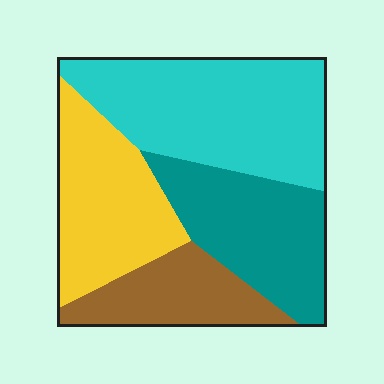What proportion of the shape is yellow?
Yellow takes up between a sixth and a third of the shape.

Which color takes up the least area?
Brown, at roughly 15%.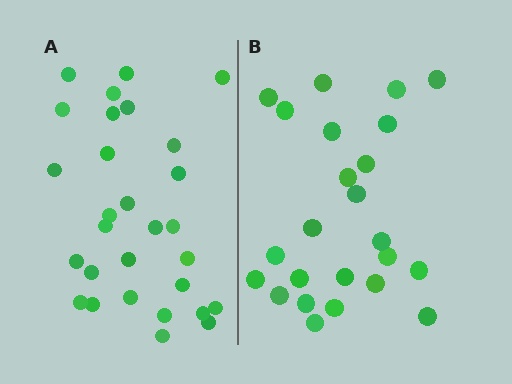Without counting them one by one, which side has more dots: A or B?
Region A (the left region) has more dots.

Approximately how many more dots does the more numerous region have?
Region A has about 5 more dots than region B.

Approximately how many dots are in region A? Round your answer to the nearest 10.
About 30 dots. (The exact count is 29, which rounds to 30.)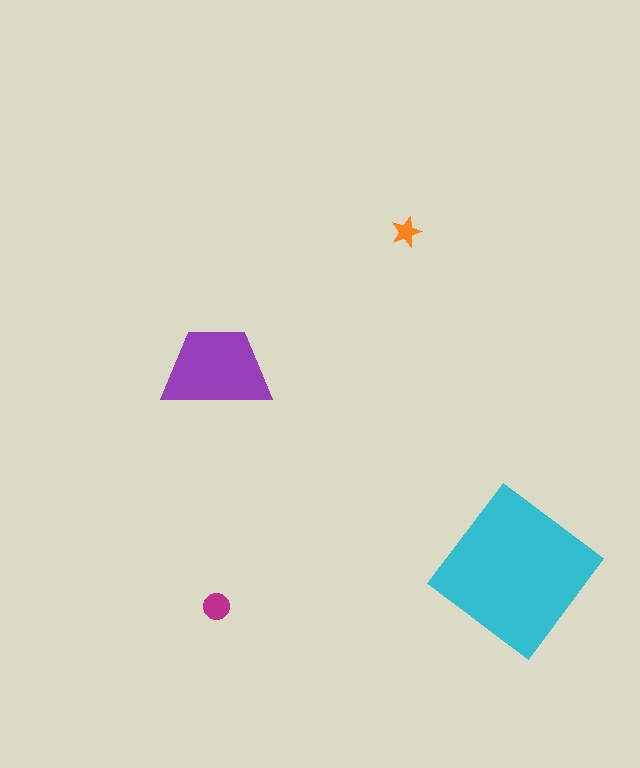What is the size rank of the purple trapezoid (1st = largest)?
2nd.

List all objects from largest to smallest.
The cyan diamond, the purple trapezoid, the magenta circle, the orange star.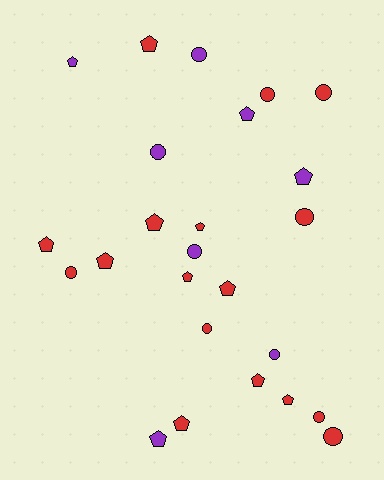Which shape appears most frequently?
Pentagon, with 14 objects.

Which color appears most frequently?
Red, with 17 objects.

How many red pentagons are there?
There are 10 red pentagons.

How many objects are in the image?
There are 25 objects.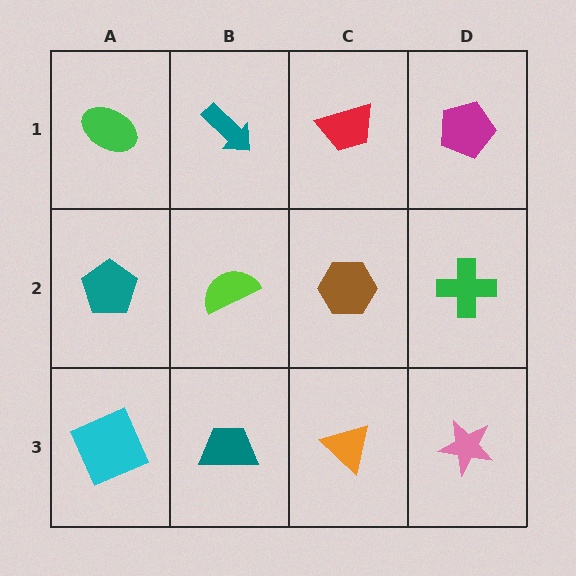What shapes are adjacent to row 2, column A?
A green ellipse (row 1, column A), a cyan square (row 3, column A), a lime semicircle (row 2, column B).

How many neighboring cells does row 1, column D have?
2.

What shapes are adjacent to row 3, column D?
A green cross (row 2, column D), an orange triangle (row 3, column C).